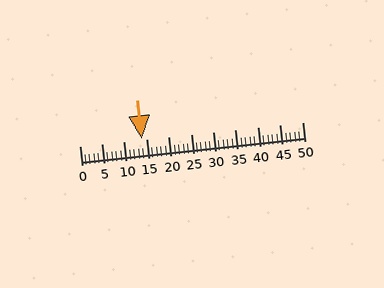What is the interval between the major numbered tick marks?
The major tick marks are spaced 5 units apart.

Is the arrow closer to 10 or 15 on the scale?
The arrow is closer to 15.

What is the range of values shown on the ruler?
The ruler shows values from 0 to 50.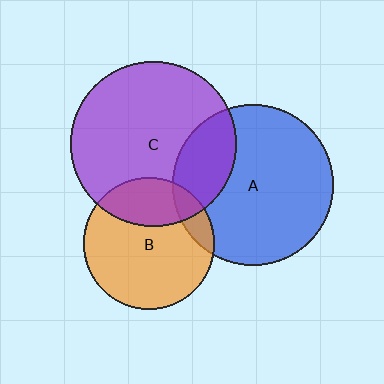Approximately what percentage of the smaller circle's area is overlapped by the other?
Approximately 10%.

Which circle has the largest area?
Circle C (purple).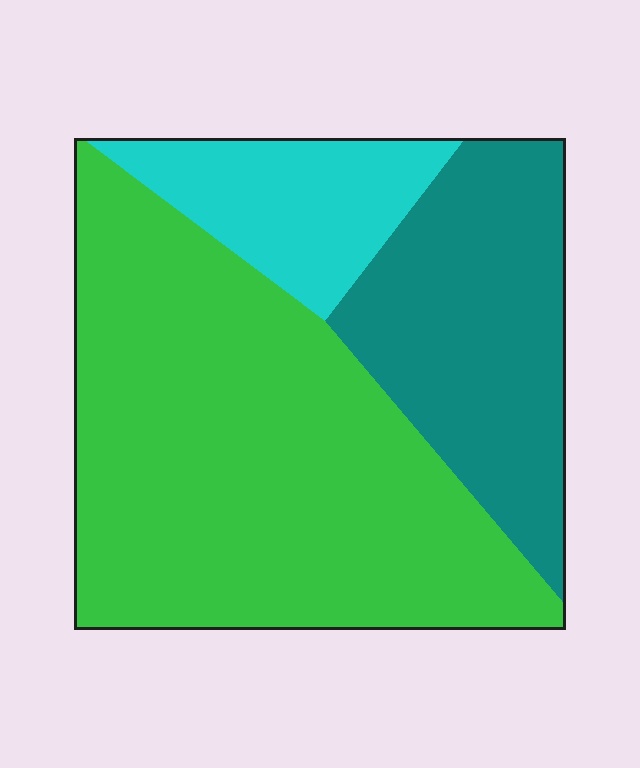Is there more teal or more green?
Green.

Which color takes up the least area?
Cyan, at roughly 15%.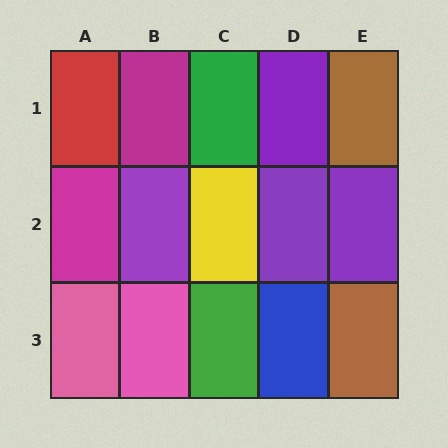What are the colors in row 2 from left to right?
Magenta, purple, yellow, purple, purple.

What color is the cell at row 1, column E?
Brown.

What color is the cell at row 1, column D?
Purple.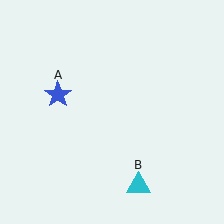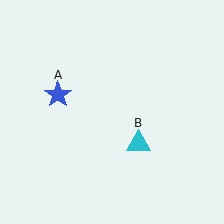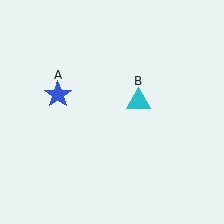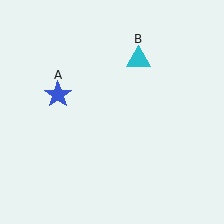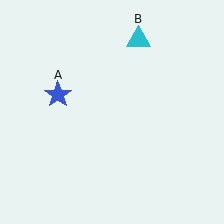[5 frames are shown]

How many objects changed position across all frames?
1 object changed position: cyan triangle (object B).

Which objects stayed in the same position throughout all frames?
Blue star (object A) remained stationary.